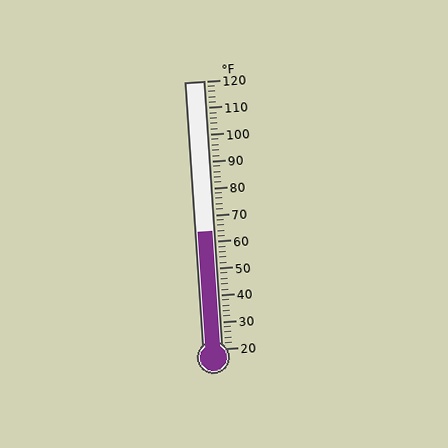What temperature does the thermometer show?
The thermometer shows approximately 64°F.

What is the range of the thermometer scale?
The thermometer scale ranges from 20°F to 120°F.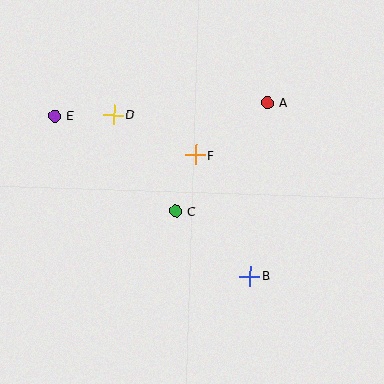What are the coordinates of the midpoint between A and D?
The midpoint between A and D is at (190, 109).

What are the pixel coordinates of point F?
Point F is at (195, 155).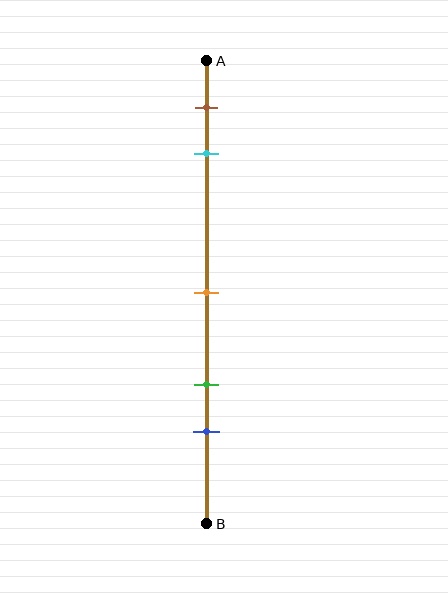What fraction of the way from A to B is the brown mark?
The brown mark is approximately 10% (0.1) of the way from A to B.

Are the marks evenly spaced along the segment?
No, the marks are not evenly spaced.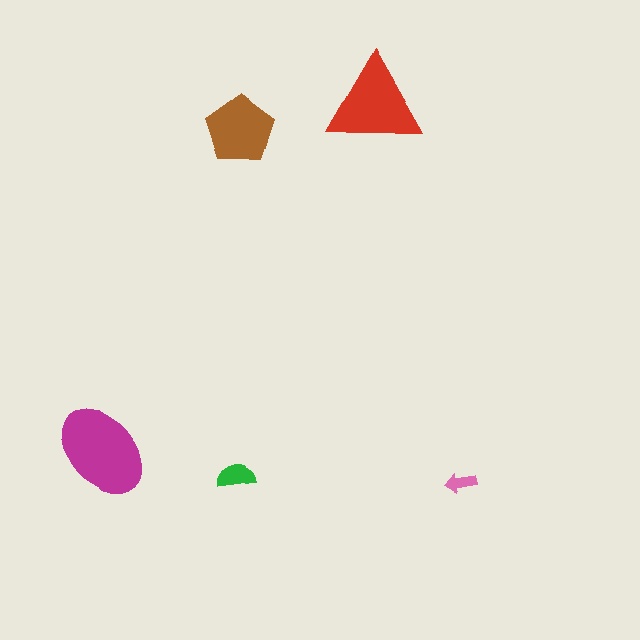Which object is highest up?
The red triangle is topmost.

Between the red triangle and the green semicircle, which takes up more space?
The red triangle.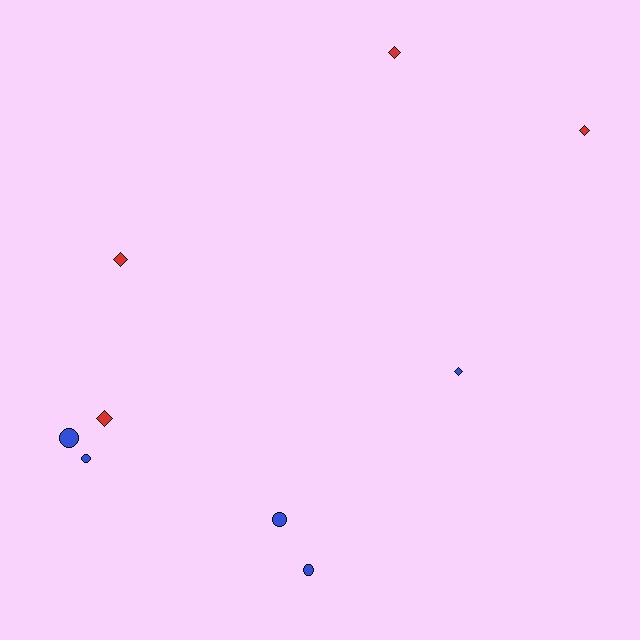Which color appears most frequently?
Blue, with 5 objects.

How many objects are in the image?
There are 9 objects.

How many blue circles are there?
There are 4 blue circles.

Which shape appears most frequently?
Diamond, with 5 objects.